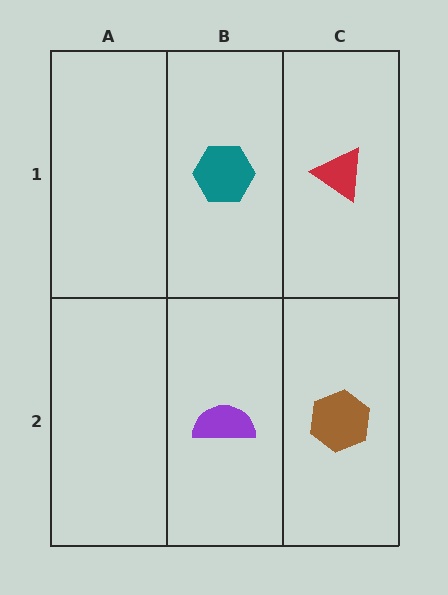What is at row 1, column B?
A teal hexagon.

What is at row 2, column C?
A brown hexagon.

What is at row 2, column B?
A purple semicircle.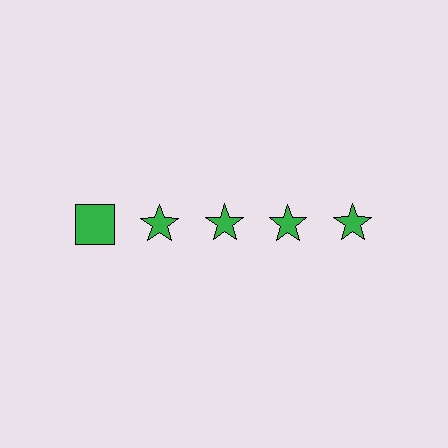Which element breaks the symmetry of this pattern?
The green square in the top row, leftmost column breaks the symmetry. All other shapes are green stars.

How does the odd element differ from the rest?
It has a different shape: square instead of star.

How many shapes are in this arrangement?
There are 5 shapes arranged in a grid pattern.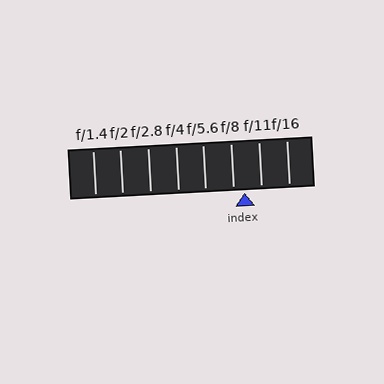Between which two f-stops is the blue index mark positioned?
The index mark is between f/8 and f/11.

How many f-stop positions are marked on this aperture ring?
There are 8 f-stop positions marked.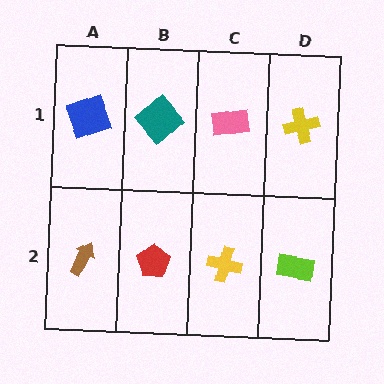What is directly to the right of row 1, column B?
A pink rectangle.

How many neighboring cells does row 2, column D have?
2.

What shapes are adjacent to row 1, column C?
A yellow cross (row 2, column C), a teal diamond (row 1, column B), a yellow cross (row 1, column D).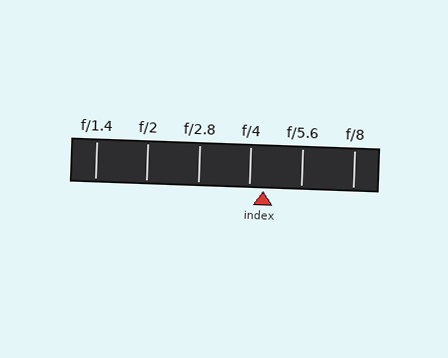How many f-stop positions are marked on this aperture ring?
There are 6 f-stop positions marked.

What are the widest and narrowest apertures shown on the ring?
The widest aperture shown is f/1.4 and the narrowest is f/8.